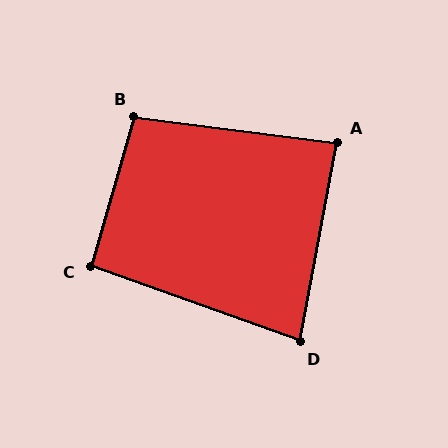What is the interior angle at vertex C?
Approximately 93 degrees (approximately right).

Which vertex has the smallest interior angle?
D, at approximately 81 degrees.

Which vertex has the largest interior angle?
B, at approximately 99 degrees.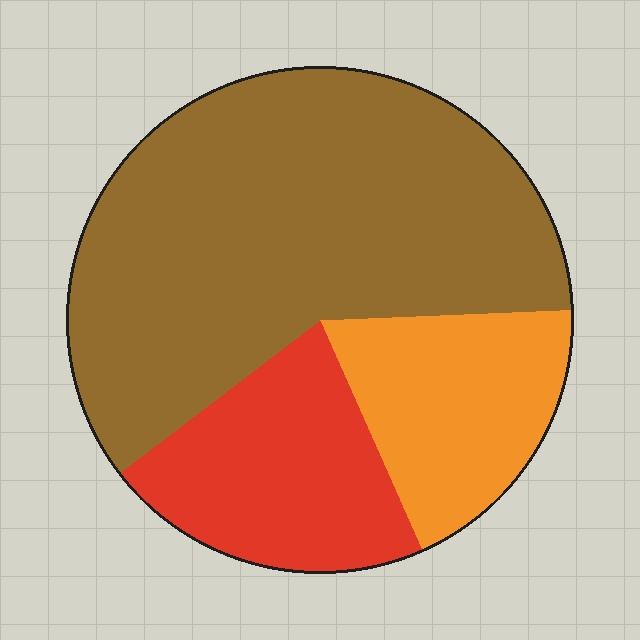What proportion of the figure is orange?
Orange covers about 20% of the figure.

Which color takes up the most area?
Brown, at roughly 60%.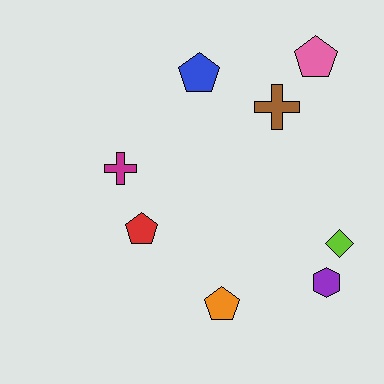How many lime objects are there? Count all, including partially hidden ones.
There is 1 lime object.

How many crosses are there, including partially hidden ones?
There are 2 crosses.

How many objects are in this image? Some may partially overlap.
There are 8 objects.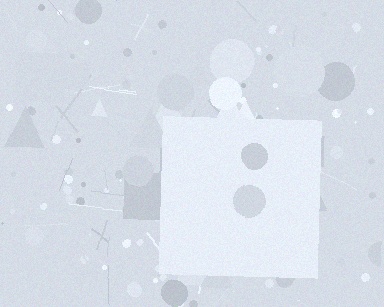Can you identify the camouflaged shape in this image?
The camouflaged shape is a square.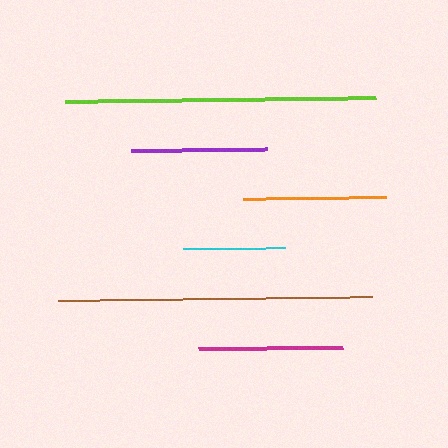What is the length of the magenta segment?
The magenta segment is approximately 144 pixels long.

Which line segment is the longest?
The brown line is the longest at approximately 314 pixels.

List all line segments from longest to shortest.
From longest to shortest: brown, lime, magenta, orange, purple, cyan.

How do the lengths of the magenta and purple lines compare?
The magenta and purple lines are approximately the same length.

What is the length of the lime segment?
The lime segment is approximately 311 pixels long.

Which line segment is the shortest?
The cyan line is the shortest at approximately 102 pixels.